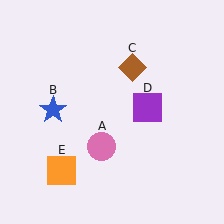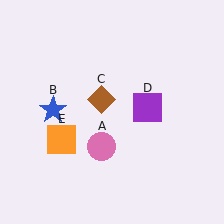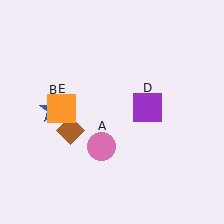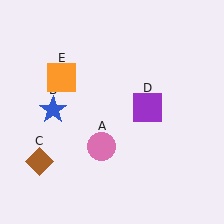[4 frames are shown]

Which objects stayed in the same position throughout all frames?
Pink circle (object A) and blue star (object B) and purple square (object D) remained stationary.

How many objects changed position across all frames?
2 objects changed position: brown diamond (object C), orange square (object E).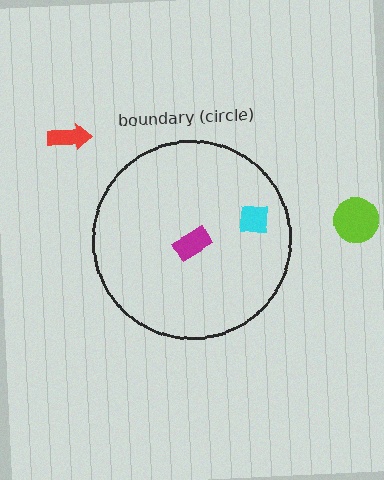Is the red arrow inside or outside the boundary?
Outside.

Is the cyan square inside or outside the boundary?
Inside.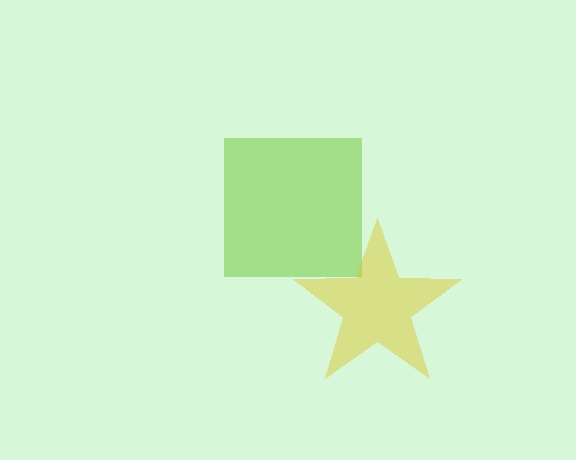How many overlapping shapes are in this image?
There are 2 overlapping shapes in the image.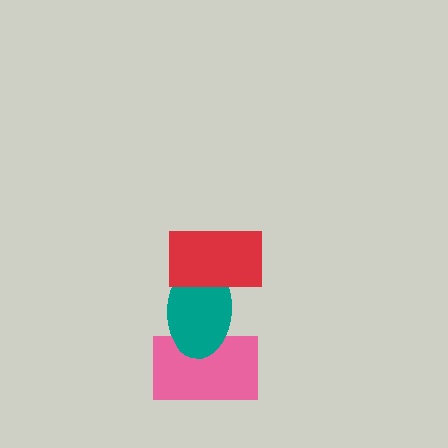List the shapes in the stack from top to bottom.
From top to bottom: the red rectangle, the teal ellipse, the pink rectangle.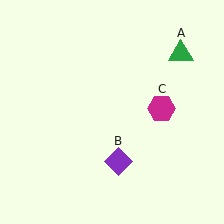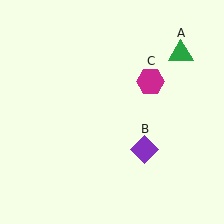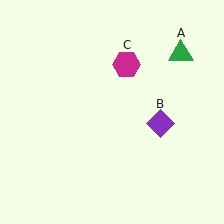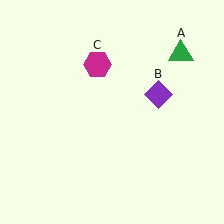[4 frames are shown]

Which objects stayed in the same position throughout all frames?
Green triangle (object A) remained stationary.